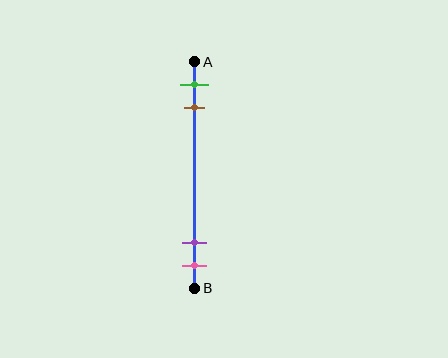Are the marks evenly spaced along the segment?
No, the marks are not evenly spaced.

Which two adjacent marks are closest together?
The purple and pink marks are the closest adjacent pair.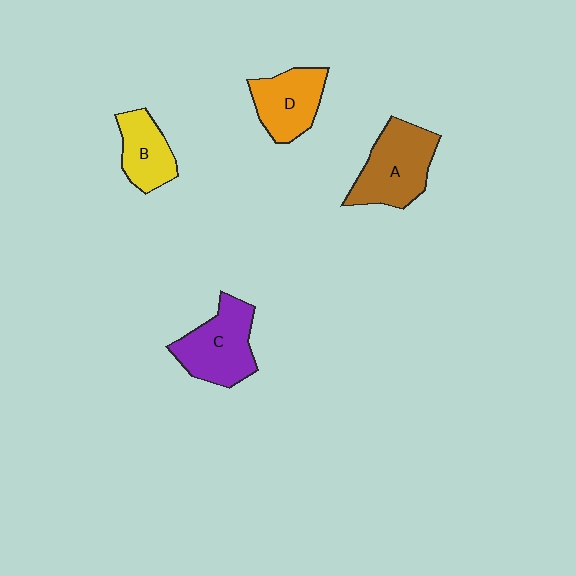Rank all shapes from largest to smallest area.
From largest to smallest: A (brown), C (purple), D (orange), B (yellow).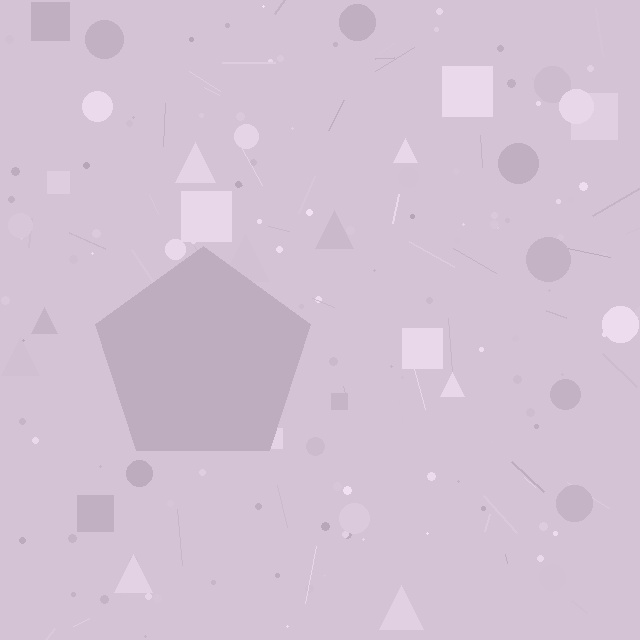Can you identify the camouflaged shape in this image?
The camouflaged shape is a pentagon.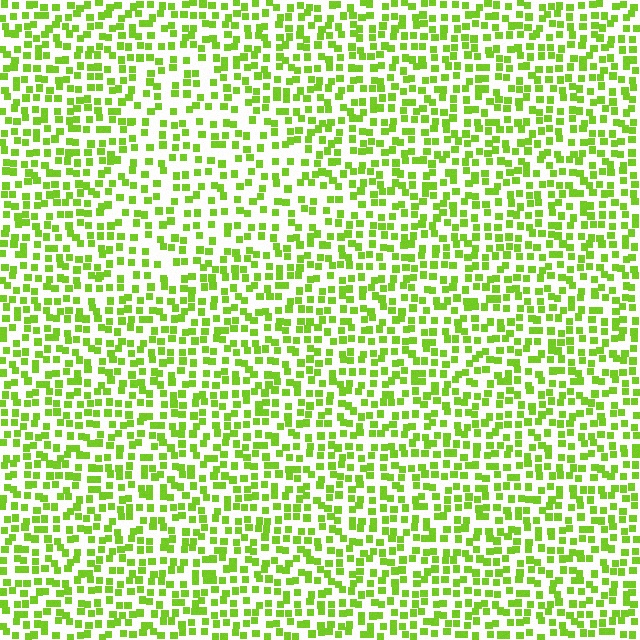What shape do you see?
I see a triangle.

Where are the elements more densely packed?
The elements are more densely packed outside the triangle boundary.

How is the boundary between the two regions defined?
The boundary is defined by a change in element density (approximately 1.5x ratio). All elements are the same color, size, and shape.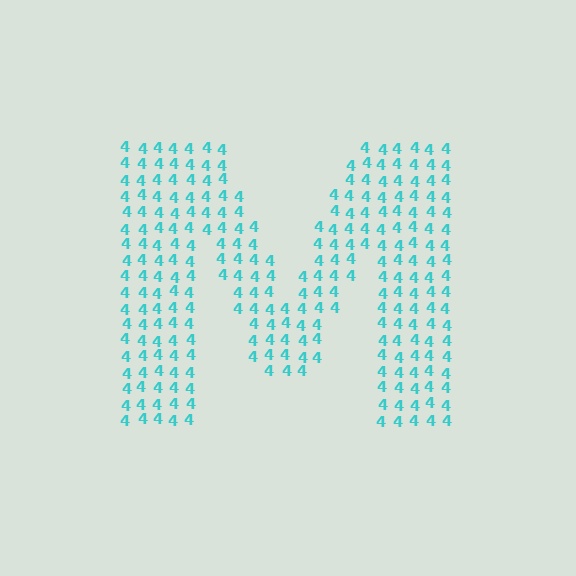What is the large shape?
The large shape is the letter M.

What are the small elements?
The small elements are digit 4's.